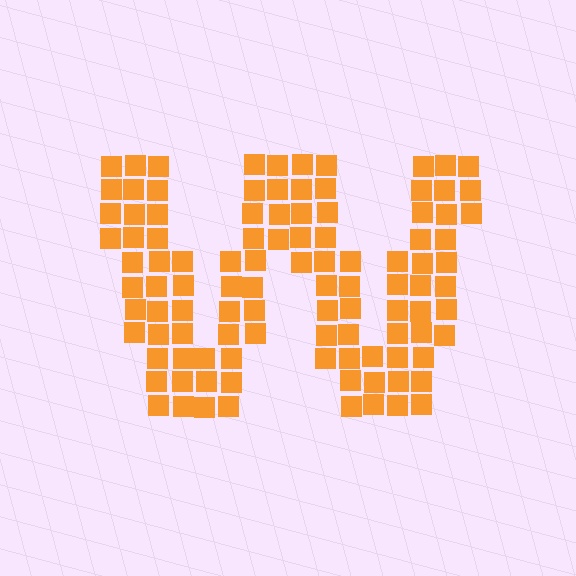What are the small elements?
The small elements are squares.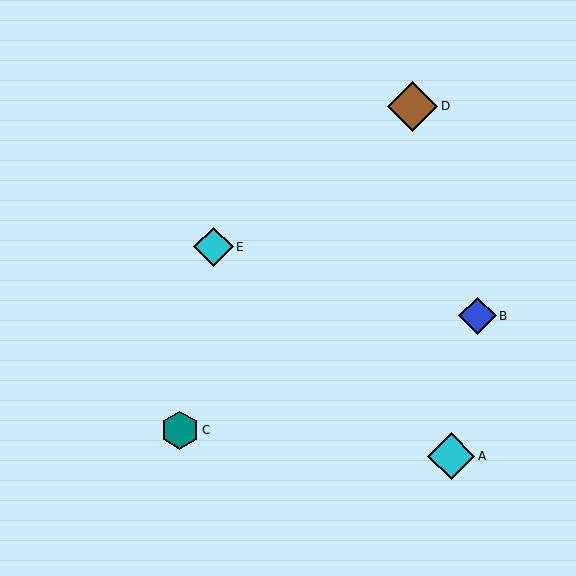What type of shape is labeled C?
Shape C is a teal hexagon.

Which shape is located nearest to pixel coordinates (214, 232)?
The cyan diamond (labeled E) at (214, 247) is nearest to that location.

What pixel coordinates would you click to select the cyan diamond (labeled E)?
Click at (214, 247) to select the cyan diamond E.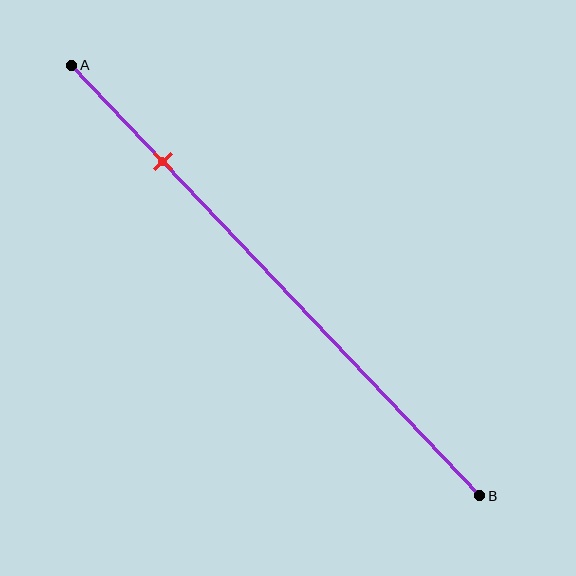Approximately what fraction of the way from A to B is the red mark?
The red mark is approximately 20% of the way from A to B.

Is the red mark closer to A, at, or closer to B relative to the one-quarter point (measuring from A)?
The red mark is approximately at the one-quarter point of segment AB.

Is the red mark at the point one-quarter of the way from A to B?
Yes, the mark is approximately at the one-quarter point.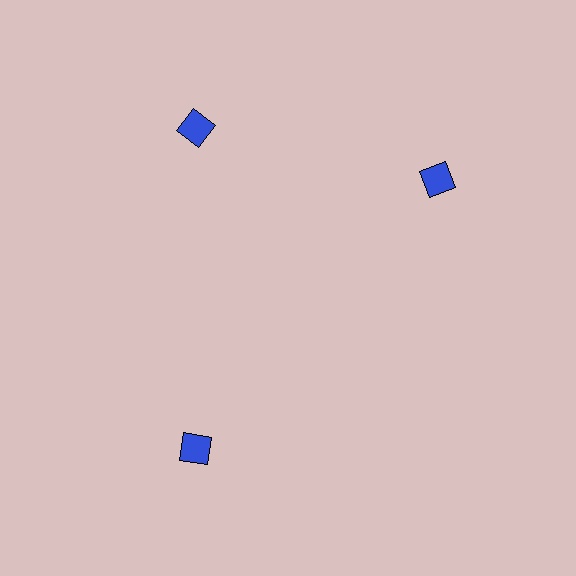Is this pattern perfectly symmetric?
No. The 3 blue squares are arranged in a ring, but one element near the 3 o'clock position is rotated out of alignment along the ring, breaking the 3-fold rotational symmetry.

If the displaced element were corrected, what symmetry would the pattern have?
It would have 3-fold rotational symmetry — the pattern would map onto itself every 120 degrees.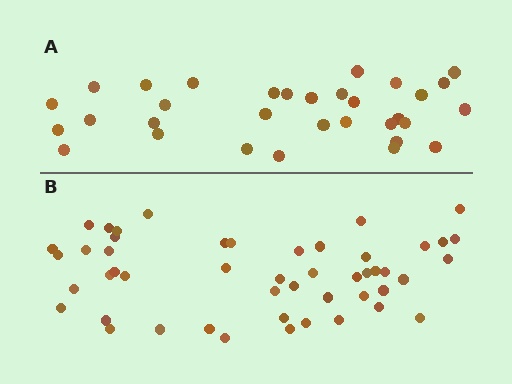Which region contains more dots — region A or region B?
Region B (the bottom region) has more dots.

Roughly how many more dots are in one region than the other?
Region B has approximately 15 more dots than region A.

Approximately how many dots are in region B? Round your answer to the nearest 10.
About 50 dots. (The exact count is 49, which rounds to 50.)